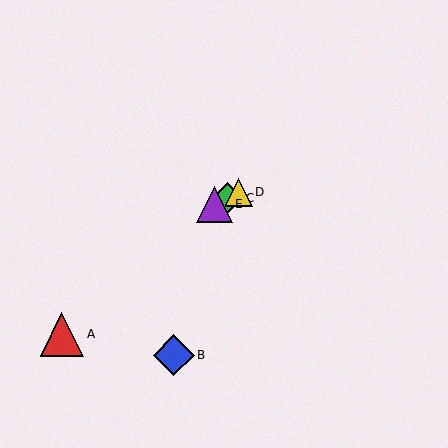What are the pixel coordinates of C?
Object C is at (228, 198).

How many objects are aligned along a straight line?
3 objects (C, D, E) are aligned along a straight line.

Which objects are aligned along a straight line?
Objects C, D, E are aligned along a straight line.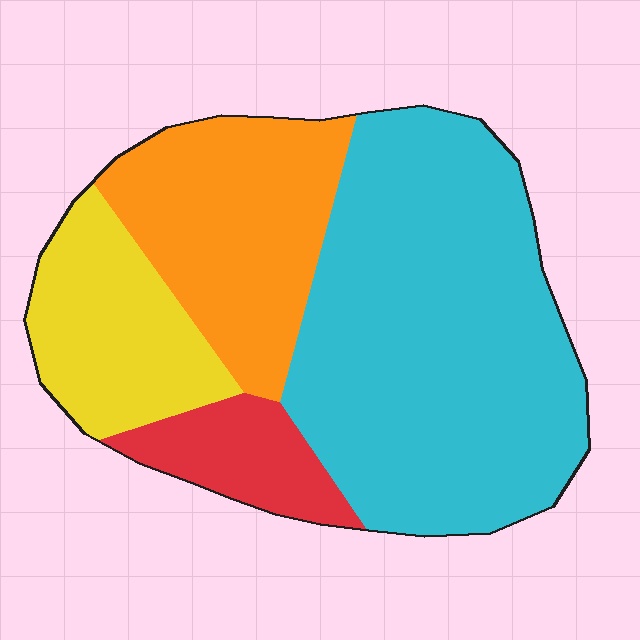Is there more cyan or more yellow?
Cyan.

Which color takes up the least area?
Red, at roughly 10%.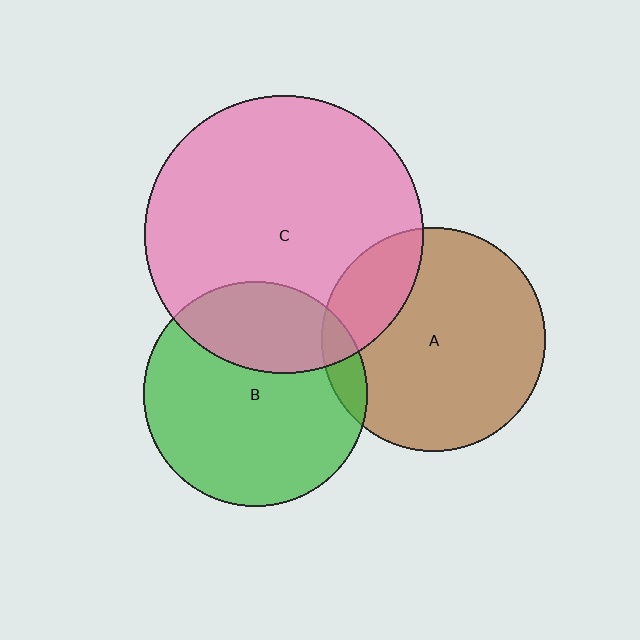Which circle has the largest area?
Circle C (pink).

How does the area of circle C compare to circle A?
Approximately 1.5 times.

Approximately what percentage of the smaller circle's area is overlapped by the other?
Approximately 10%.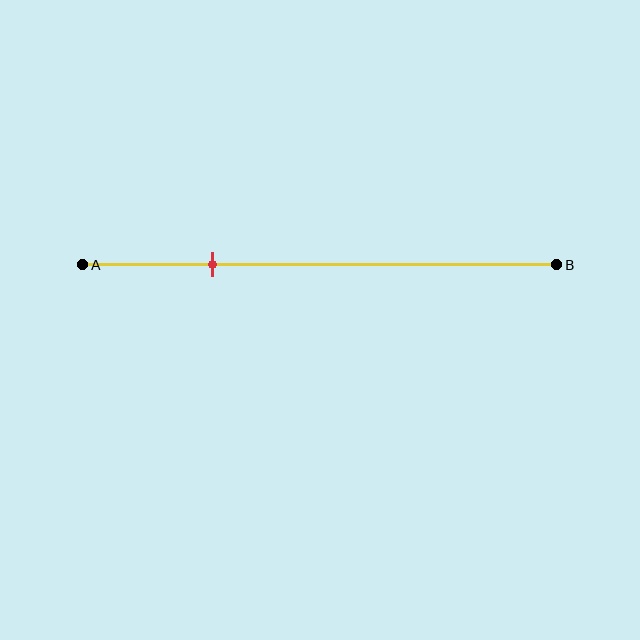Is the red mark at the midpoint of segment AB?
No, the mark is at about 30% from A, not at the 50% midpoint.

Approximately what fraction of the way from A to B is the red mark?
The red mark is approximately 30% of the way from A to B.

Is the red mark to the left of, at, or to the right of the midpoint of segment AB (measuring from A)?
The red mark is to the left of the midpoint of segment AB.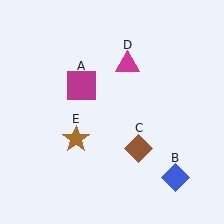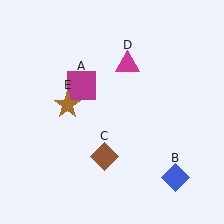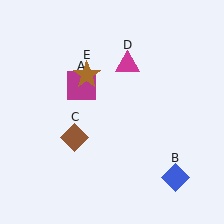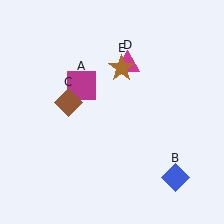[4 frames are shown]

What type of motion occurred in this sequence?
The brown diamond (object C), brown star (object E) rotated clockwise around the center of the scene.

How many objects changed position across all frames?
2 objects changed position: brown diamond (object C), brown star (object E).